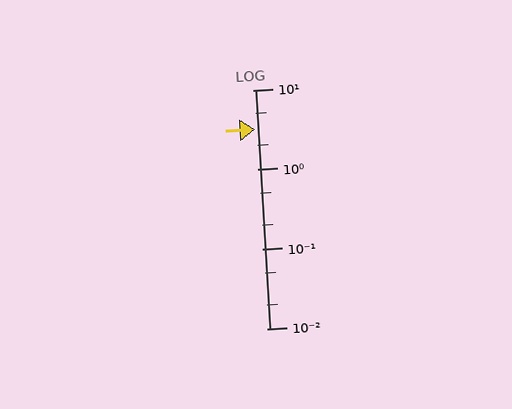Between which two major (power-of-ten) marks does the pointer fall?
The pointer is between 1 and 10.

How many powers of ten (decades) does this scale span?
The scale spans 3 decades, from 0.01 to 10.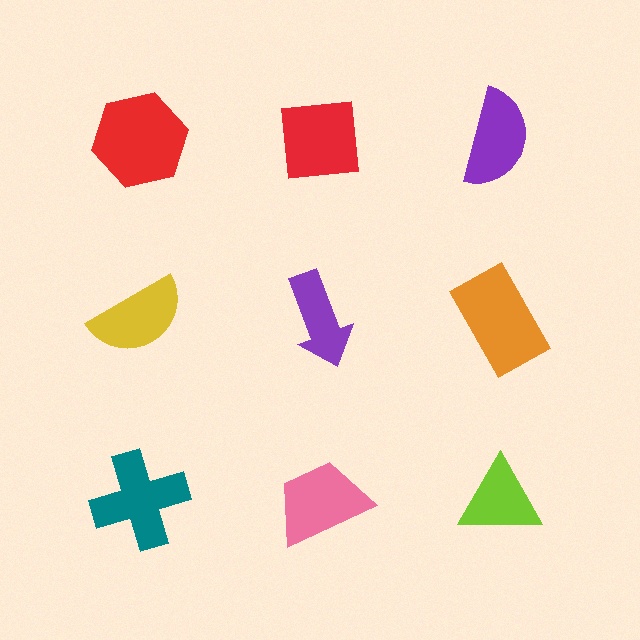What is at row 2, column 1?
A yellow semicircle.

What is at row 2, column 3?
An orange rectangle.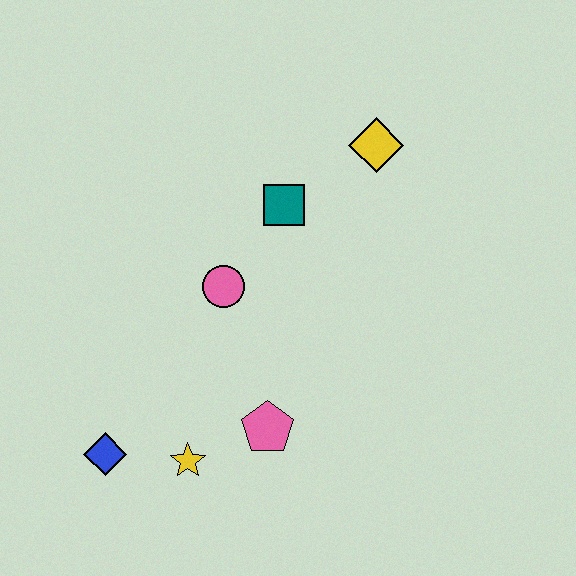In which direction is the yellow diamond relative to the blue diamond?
The yellow diamond is above the blue diamond.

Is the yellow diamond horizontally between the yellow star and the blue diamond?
No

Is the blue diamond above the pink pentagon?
No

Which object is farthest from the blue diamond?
The yellow diamond is farthest from the blue diamond.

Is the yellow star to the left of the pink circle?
Yes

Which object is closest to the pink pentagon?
The yellow star is closest to the pink pentagon.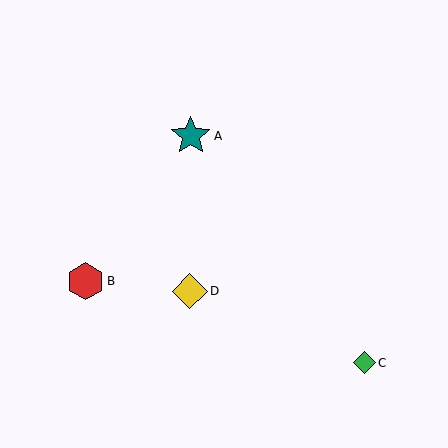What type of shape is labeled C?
Shape C is a green diamond.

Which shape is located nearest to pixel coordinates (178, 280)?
The yellow diamond (labeled D) at (190, 291) is nearest to that location.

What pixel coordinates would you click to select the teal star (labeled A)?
Click at (191, 136) to select the teal star A.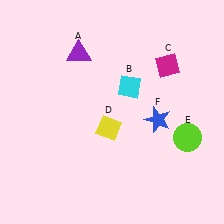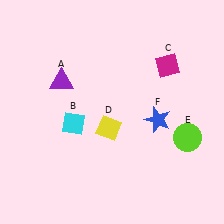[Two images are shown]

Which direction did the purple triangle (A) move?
The purple triangle (A) moved down.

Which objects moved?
The objects that moved are: the purple triangle (A), the cyan diamond (B).